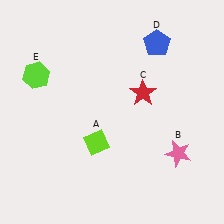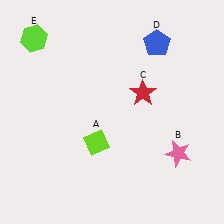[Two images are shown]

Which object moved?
The lime hexagon (E) moved up.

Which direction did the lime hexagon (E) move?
The lime hexagon (E) moved up.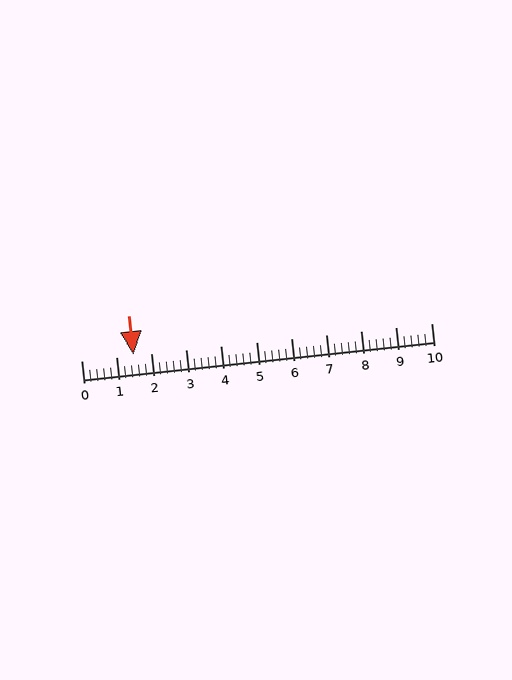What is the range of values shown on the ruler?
The ruler shows values from 0 to 10.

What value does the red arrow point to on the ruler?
The red arrow points to approximately 1.5.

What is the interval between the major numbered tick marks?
The major tick marks are spaced 1 units apart.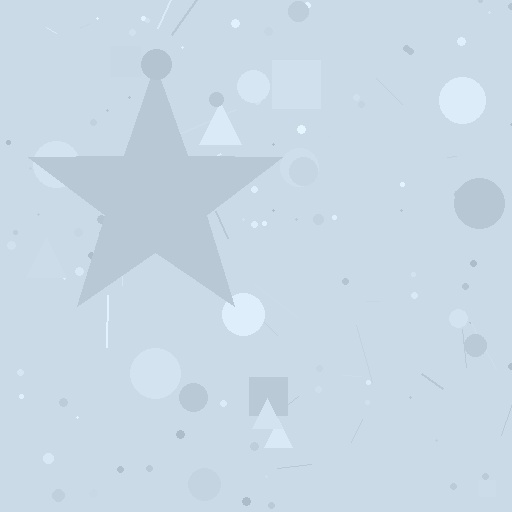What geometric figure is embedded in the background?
A star is embedded in the background.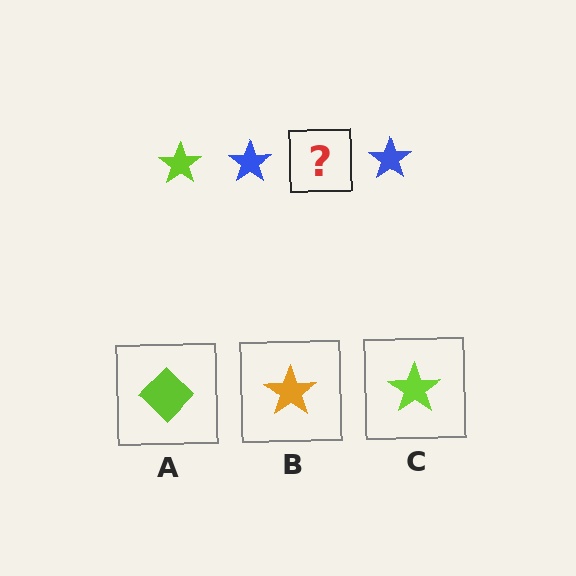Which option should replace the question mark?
Option C.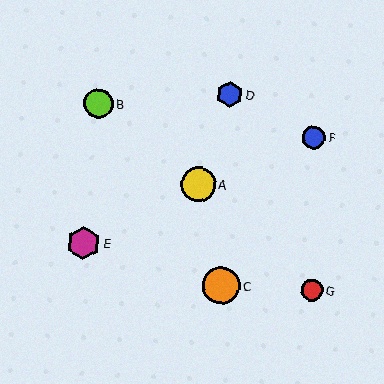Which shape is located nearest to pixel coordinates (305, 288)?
The red circle (labeled G) at (312, 290) is nearest to that location.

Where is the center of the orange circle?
The center of the orange circle is at (221, 286).